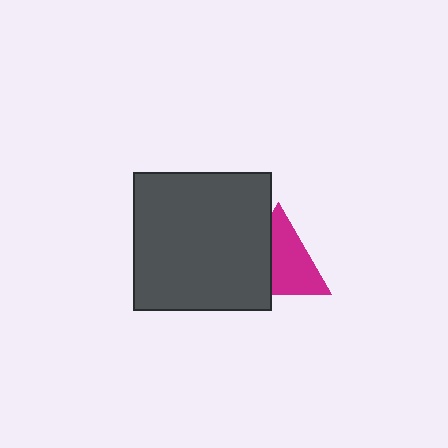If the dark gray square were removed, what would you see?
You would see the complete magenta triangle.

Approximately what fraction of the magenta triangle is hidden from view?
Roughly 38% of the magenta triangle is hidden behind the dark gray square.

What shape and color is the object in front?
The object in front is a dark gray square.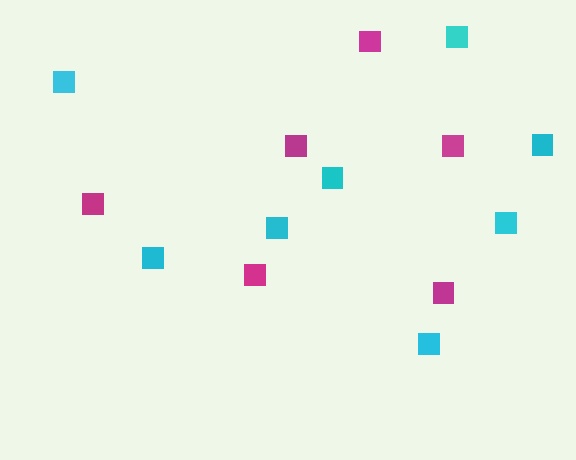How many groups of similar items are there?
There are 2 groups: one group of cyan squares (8) and one group of magenta squares (6).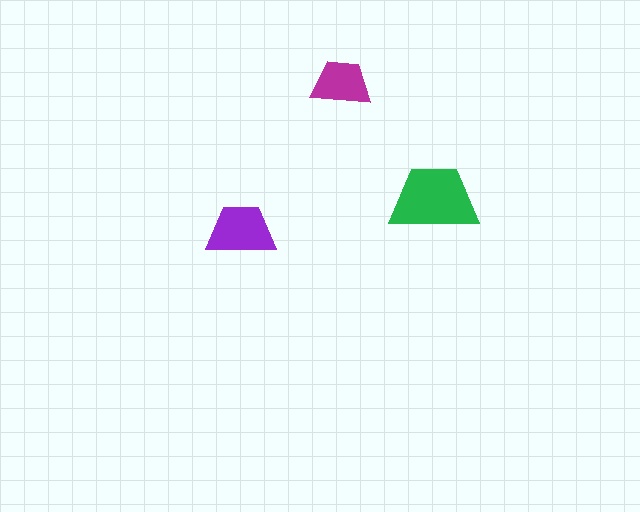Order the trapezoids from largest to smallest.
the green one, the purple one, the magenta one.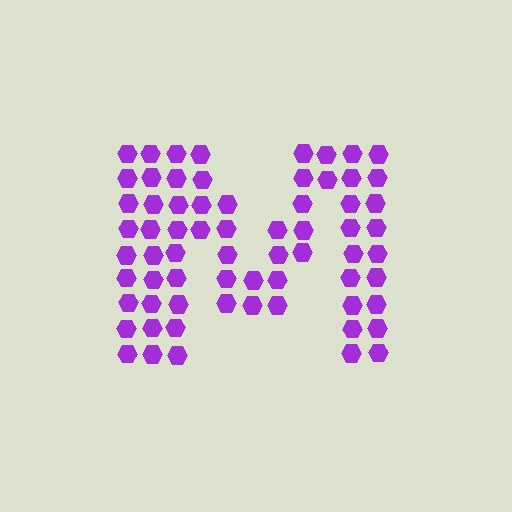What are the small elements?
The small elements are hexagons.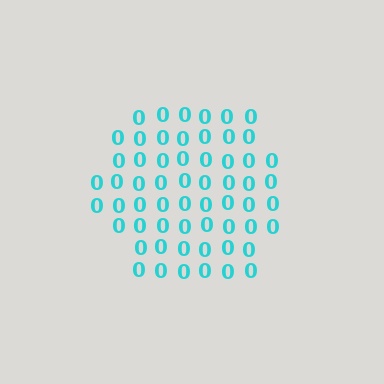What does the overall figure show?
The overall figure shows a hexagon.